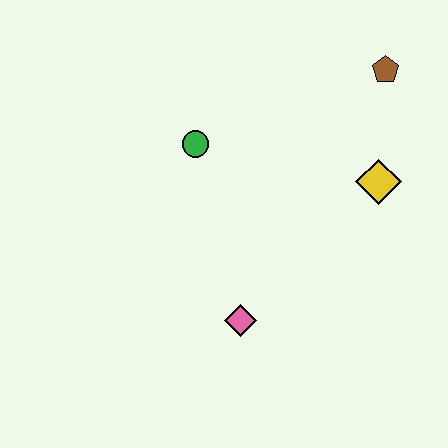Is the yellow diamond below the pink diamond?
No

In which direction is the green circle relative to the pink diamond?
The green circle is above the pink diamond.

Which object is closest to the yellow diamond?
The brown pentagon is closest to the yellow diamond.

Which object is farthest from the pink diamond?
The brown pentagon is farthest from the pink diamond.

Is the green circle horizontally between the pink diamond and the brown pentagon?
No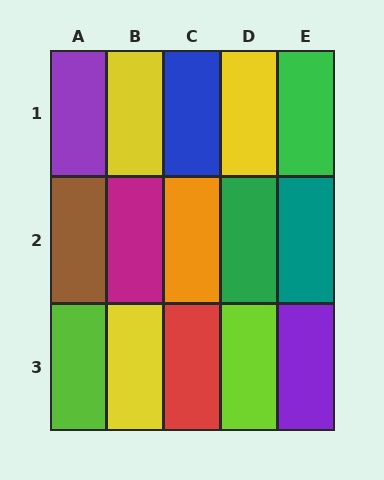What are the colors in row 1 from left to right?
Purple, yellow, blue, yellow, green.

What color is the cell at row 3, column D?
Lime.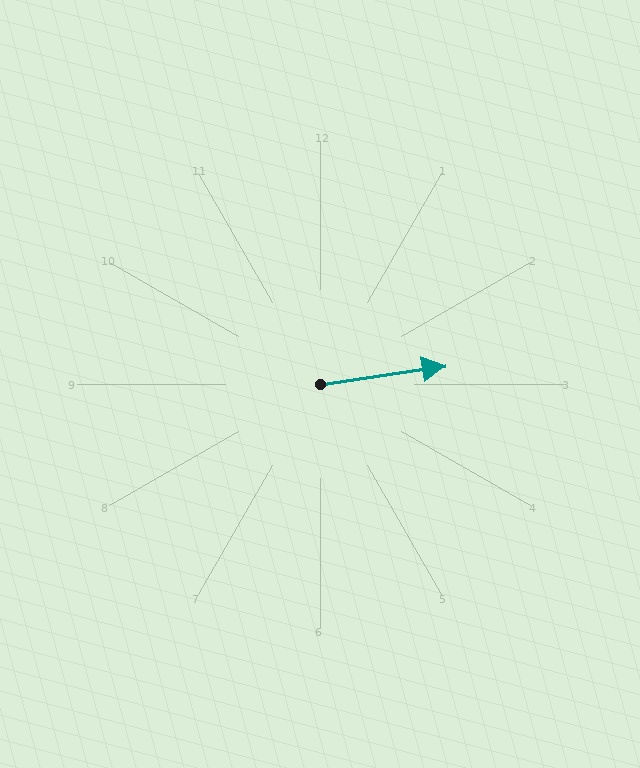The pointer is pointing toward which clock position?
Roughly 3 o'clock.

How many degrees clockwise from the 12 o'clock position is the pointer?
Approximately 82 degrees.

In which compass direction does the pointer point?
East.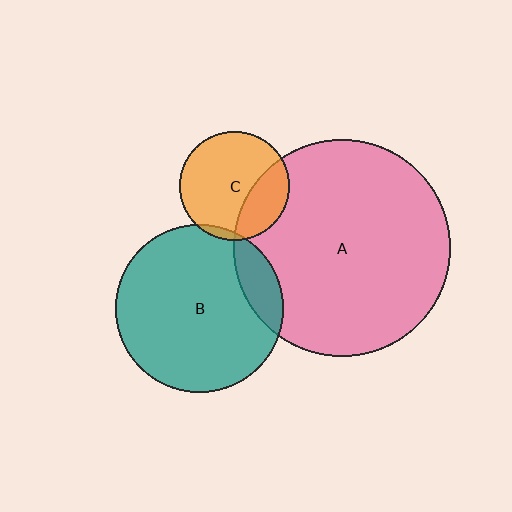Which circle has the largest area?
Circle A (pink).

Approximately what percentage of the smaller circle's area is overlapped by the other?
Approximately 15%.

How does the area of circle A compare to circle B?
Approximately 1.7 times.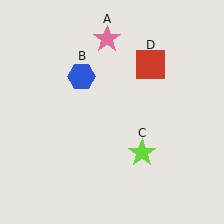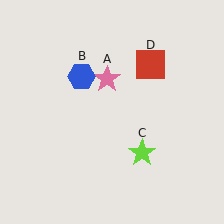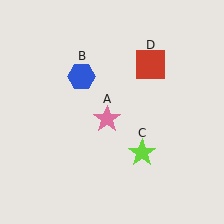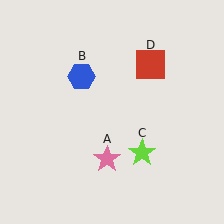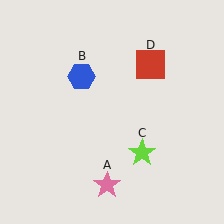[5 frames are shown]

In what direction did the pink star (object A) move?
The pink star (object A) moved down.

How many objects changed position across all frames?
1 object changed position: pink star (object A).